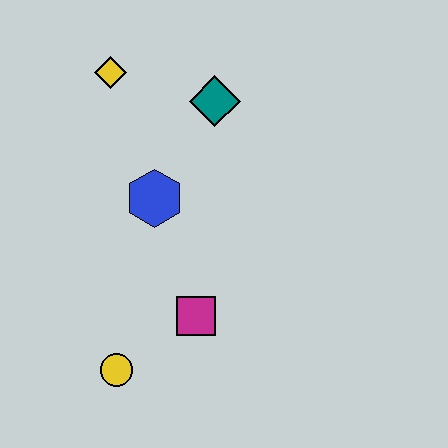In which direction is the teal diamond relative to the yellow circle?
The teal diamond is above the yellow circle.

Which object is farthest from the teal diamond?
The yellow circle is farthest from the teal diamond.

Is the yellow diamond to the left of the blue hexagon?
Yes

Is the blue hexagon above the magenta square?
Yes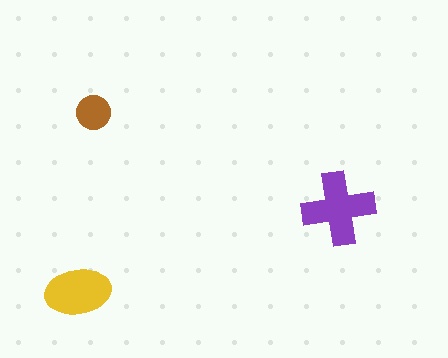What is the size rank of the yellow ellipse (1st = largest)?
2nd.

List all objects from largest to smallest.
The purple cross, the yellow ellipse, the brown circle.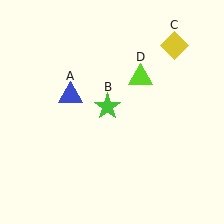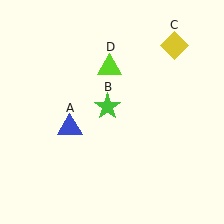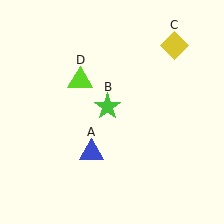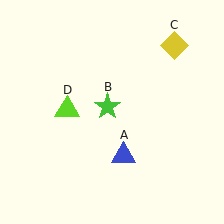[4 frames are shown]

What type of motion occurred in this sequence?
The blue triangle (object A), lime triangle (object D) rotated counterclockwise around the center of the scene.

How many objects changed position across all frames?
2 objects changed position: blue triangle (object A), lime triangle (object D).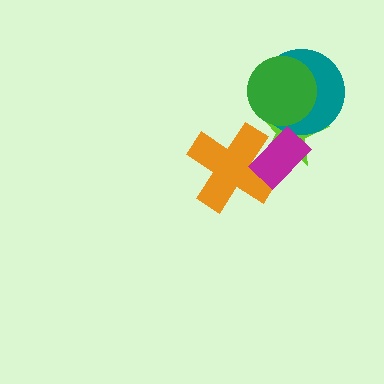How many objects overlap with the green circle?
2 objects overlap with the green circle.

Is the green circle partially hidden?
No, no other shape covers it.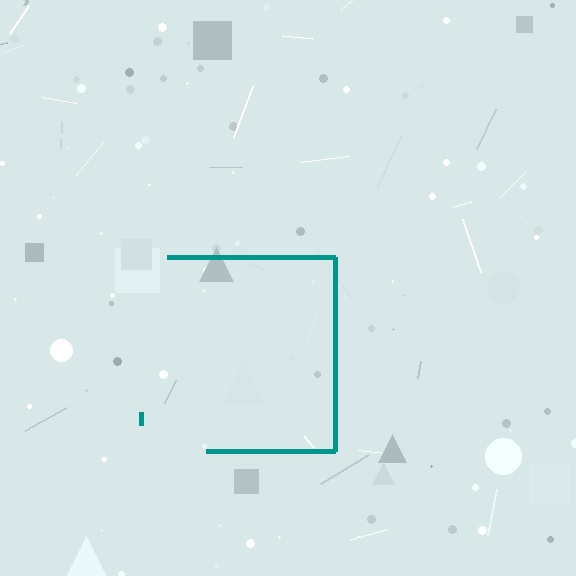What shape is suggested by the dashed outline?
The dashed outline suggests a square.